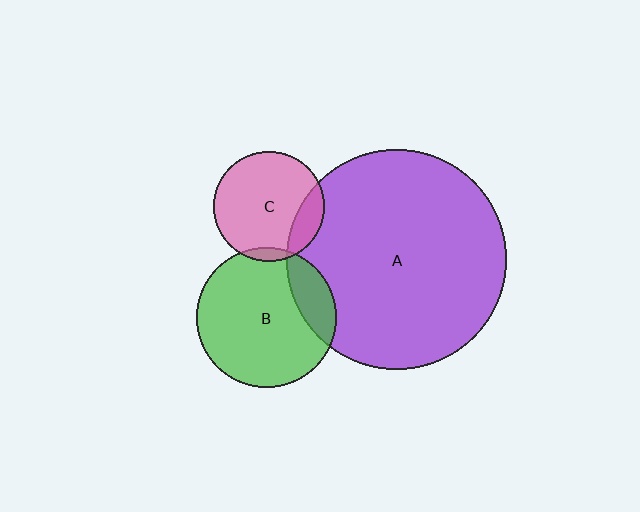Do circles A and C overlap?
Yes.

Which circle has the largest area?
Circle A (purple).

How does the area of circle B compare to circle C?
Approximately 1.6 times.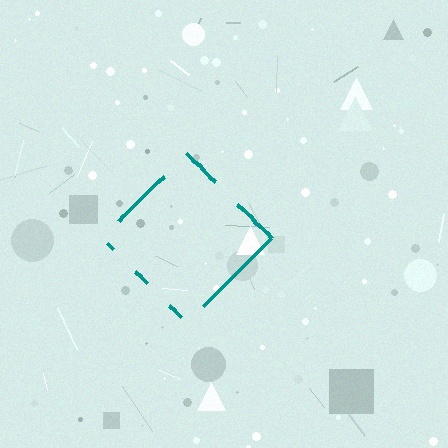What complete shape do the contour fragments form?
The contour fragments form a diamond.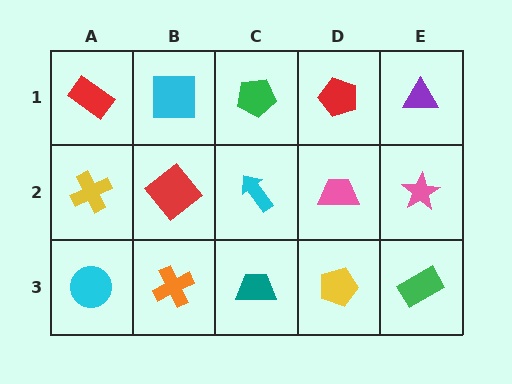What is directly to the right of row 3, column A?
An orange cross.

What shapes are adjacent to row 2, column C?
A green pentagon (row 1, column C), a teal trapezoid (row 3, column C), a red diamond (row 2, column B), a pink trapezoid (row 2, column D).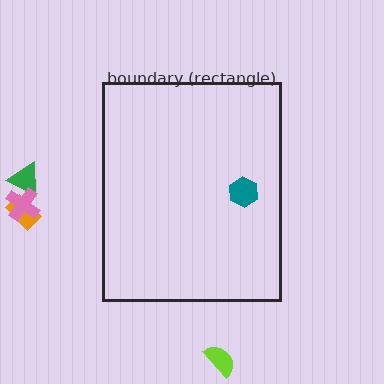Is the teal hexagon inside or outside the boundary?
Inside.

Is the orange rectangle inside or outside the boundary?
Outside.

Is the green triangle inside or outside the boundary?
Outside.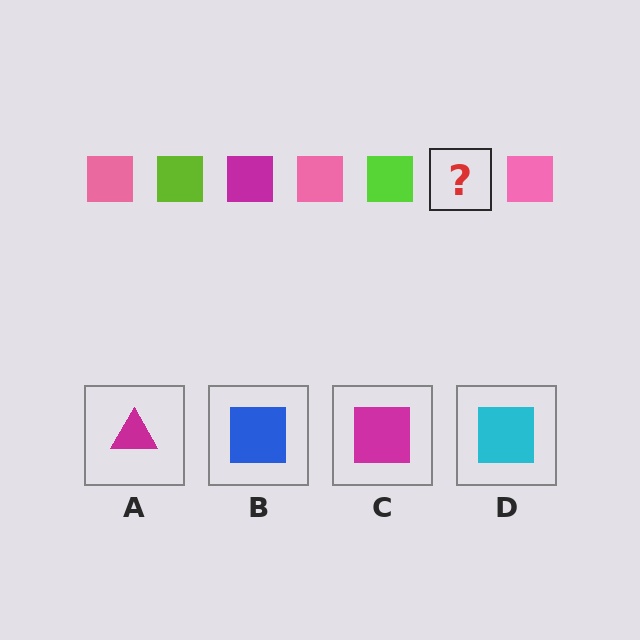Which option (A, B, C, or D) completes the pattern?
C.